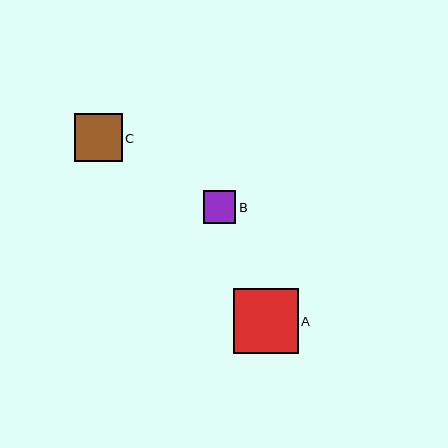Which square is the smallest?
Square B is the smallest with a size of approximately 32 pixels.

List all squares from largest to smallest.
From largest to smallest: A, C, B.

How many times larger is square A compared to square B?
Square A is approximately 2.0 times the size of square B.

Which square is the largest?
Square A is the largest with a size of approximately 65 pixels.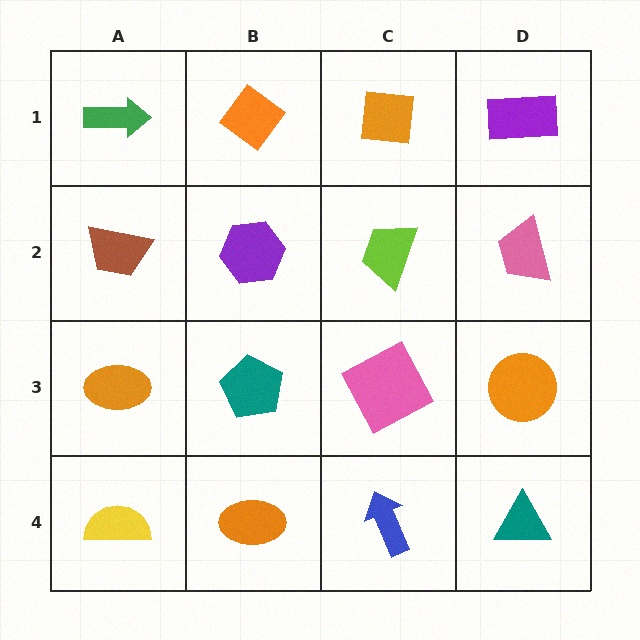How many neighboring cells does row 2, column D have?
3.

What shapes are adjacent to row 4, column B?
A teal pentagon (row 3, column B), a yellow semicircle (row 4, column A), a blue arrow (row 4, column C).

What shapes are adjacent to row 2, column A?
A green arrow (row 1, column A), an orange ellipse (row 3, column A), a purple hexagon (row 2, column B).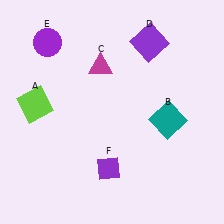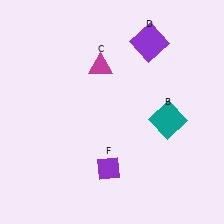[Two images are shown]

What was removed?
The purple circle (E), the lime square (A) were removed in Image 2.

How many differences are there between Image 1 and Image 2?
There are 2 differences between the two images.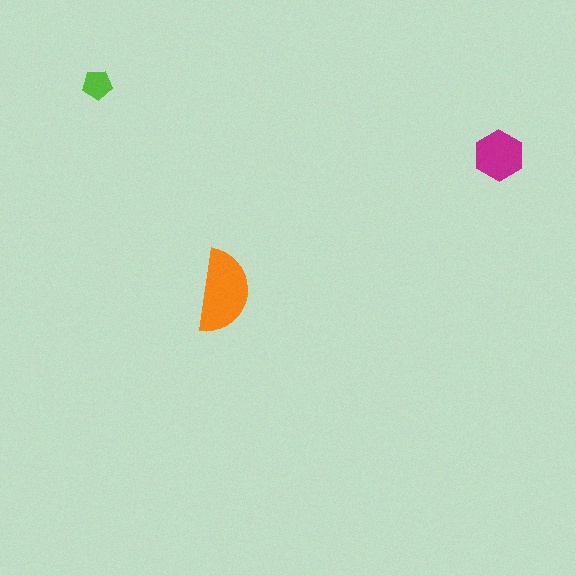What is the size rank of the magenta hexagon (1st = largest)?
2nd.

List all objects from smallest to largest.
The lime pentagon, the magenta hexagon, the orange semicircle.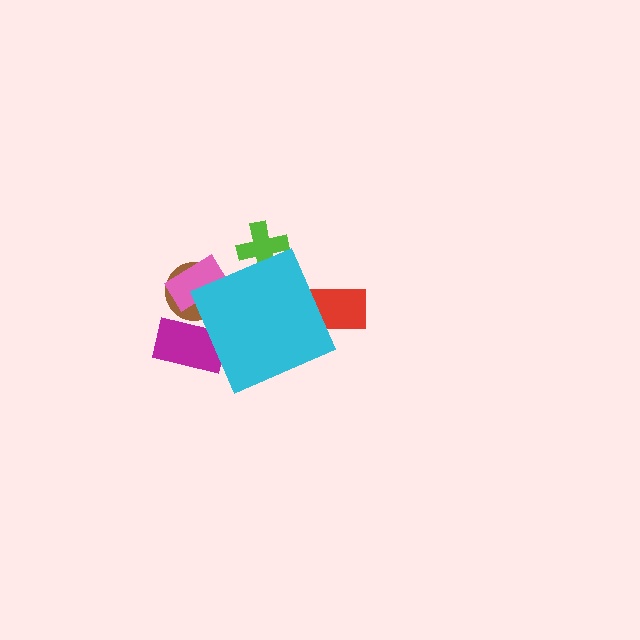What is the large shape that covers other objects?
A cyan diamond.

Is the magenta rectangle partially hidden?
Yes, the magenta rectangle is partially hidden behind the cyan diamond.